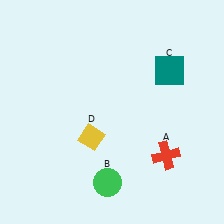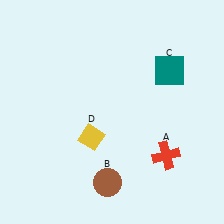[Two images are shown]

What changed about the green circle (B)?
In Image 1, B is green. In Image 2, it changed to brown.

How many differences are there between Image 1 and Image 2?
There is 1 difference between the two images.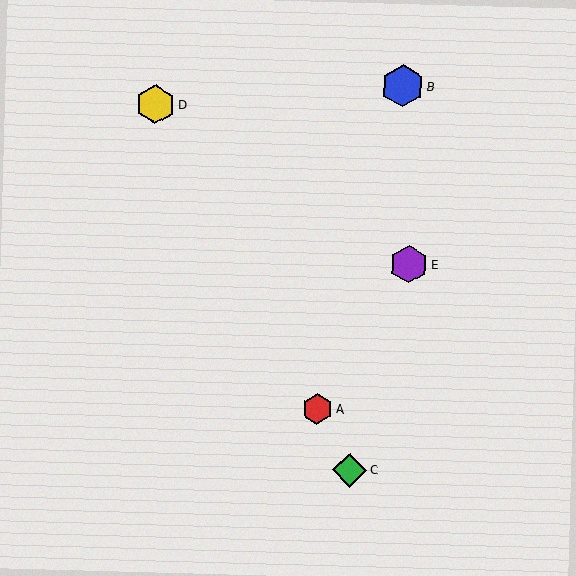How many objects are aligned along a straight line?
3 objects (A, C, D) are aligned along a straight line.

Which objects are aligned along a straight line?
Objects A, C, D are aligned along a straight line.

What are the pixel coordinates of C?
Object C is at (350, 470).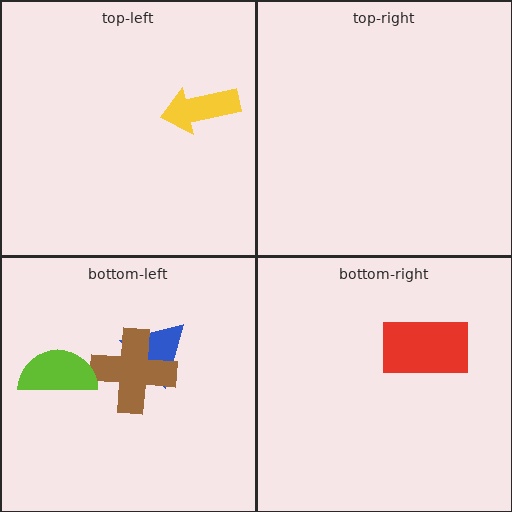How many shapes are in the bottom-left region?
3.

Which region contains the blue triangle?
The bottom-left region.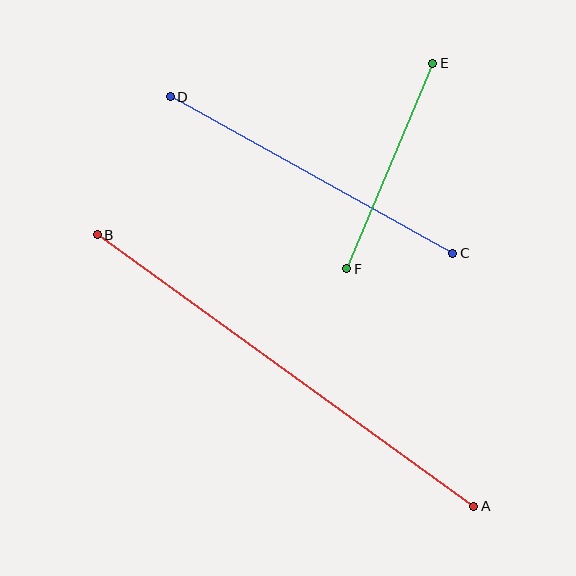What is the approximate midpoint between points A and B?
The midpoint is at approximately (285, 370) pixels.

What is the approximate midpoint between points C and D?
The midpoint is at approximately (311, 175) pixels.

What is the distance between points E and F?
The distance is approximately 223 pixels.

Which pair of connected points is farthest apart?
Points A and B are farthest apart.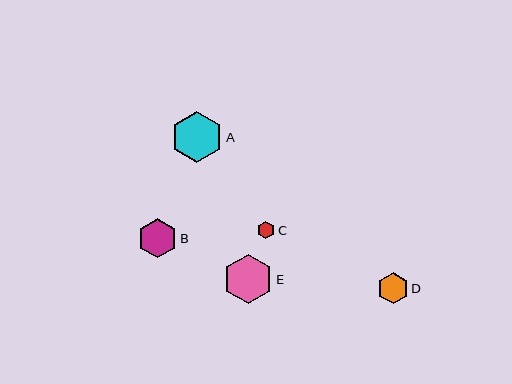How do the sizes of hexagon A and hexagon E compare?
Hexagon A and hexagon E are approximately the same size.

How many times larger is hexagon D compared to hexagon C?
Hexagon D is approximately 1.8 times the size of hexagon C.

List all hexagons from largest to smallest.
From largest to smallest: A, E, B, D, C.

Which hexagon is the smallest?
Hexagon C is the smallest with a size of approximately 18 pixels.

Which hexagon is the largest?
Hexagon A is the largest with a size of approximately 51 pixels.